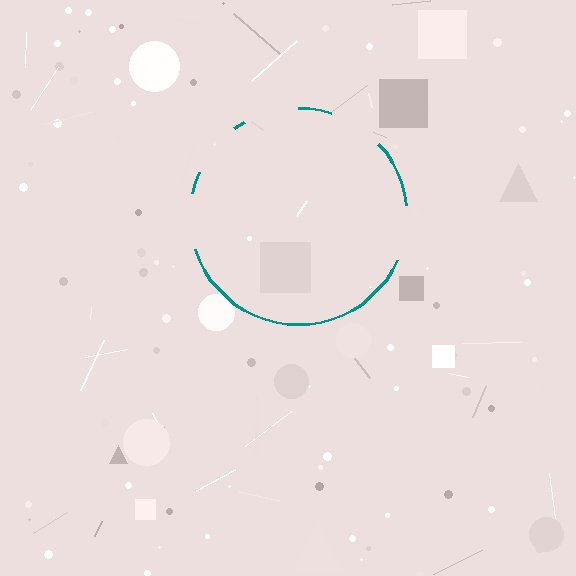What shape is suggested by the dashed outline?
The dashed outline suggests a circle.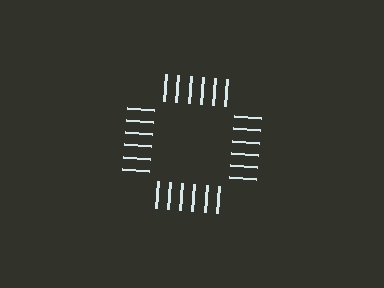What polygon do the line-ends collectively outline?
An illusory square — the line segments terminate on its edges but no continuous stroke is drawn.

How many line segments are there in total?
24 — 6 along each of the 4 edges.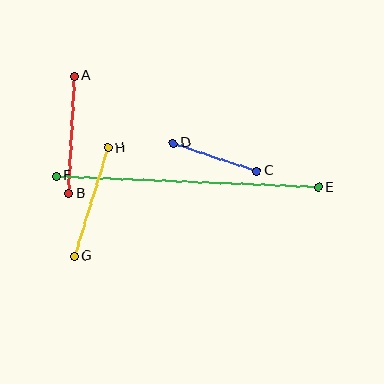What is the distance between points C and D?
The distance is approximately 88 pixels.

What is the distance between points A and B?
The distance is approximately 117 pixels.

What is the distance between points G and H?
The distance is approximately 113 pixels.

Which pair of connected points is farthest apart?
Points E and F are farthest apart.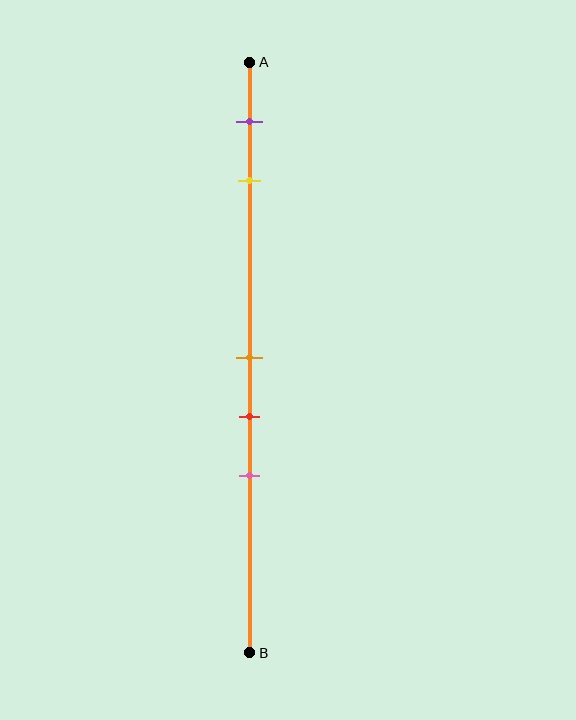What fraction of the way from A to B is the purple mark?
The purple mark is approximately 10% (0.1) of the way from A to B.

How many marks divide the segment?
There are 5 marks dividing the segment.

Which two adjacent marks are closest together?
The orange and red marks are the closest adjacent pair.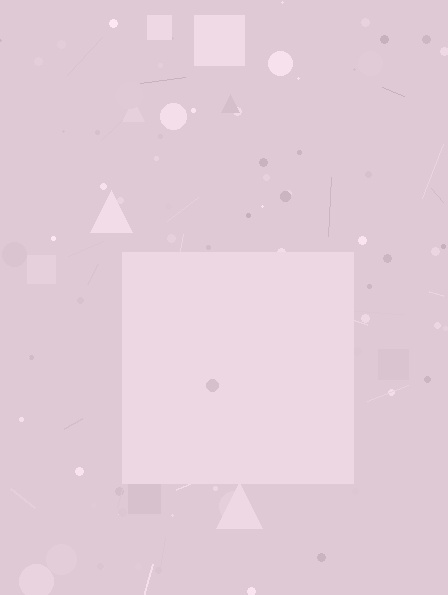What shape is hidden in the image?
A square is hidden in the image.